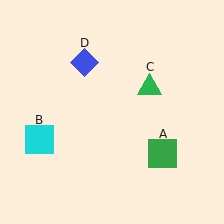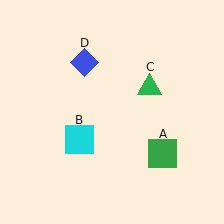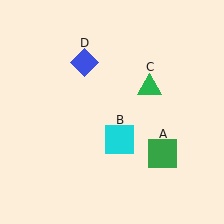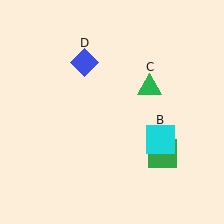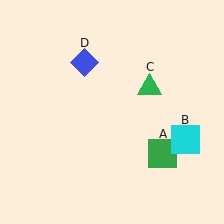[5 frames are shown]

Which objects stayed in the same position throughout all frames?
Green square (object A) and green triangle (object C) and blue diamond (object D) remained stationary.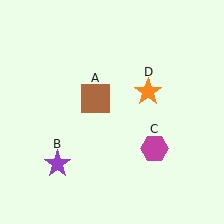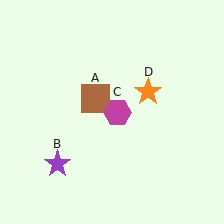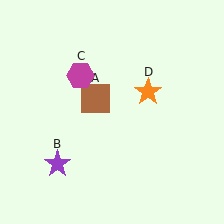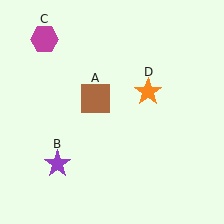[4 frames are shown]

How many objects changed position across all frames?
1 object changed position: magenta hexagon (object C).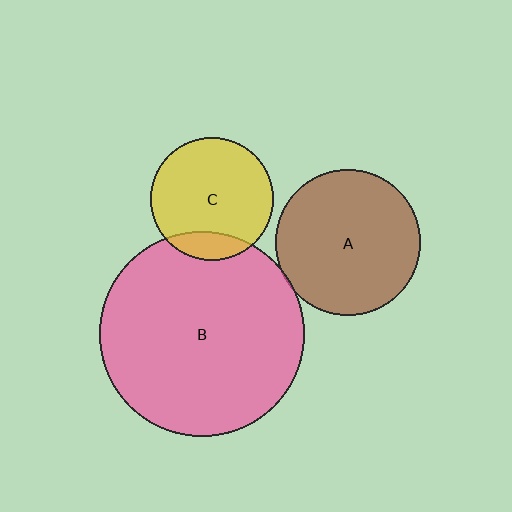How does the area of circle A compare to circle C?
Approximately 1.4 times.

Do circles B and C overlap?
Yes.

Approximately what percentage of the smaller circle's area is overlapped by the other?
Approximately 15%.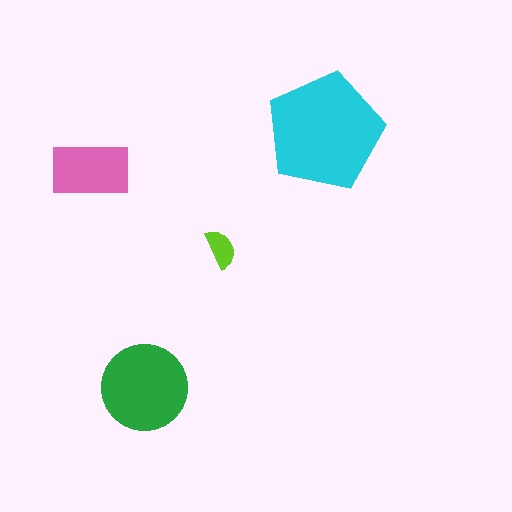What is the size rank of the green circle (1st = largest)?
2nd.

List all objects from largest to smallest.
The cyan pentagon, the green circle, the pink rectangle, the lime semicircle.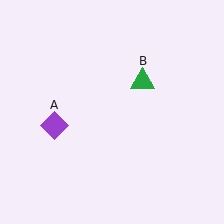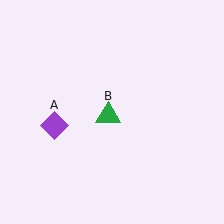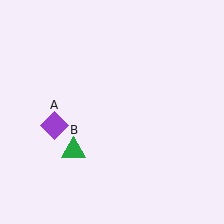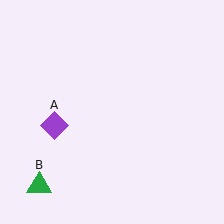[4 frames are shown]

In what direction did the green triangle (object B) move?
The green triangle (object B) moved down and to the left.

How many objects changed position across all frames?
1 object changed position: green triangle (object B).